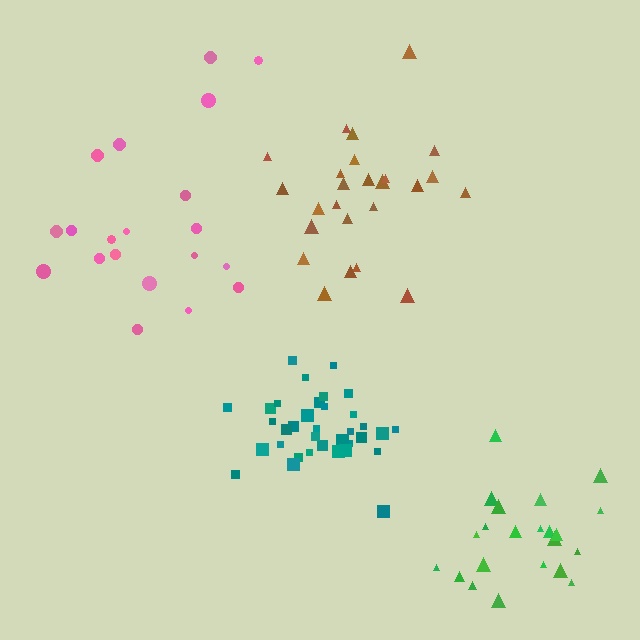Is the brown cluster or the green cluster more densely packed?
Green.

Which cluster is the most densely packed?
Teal.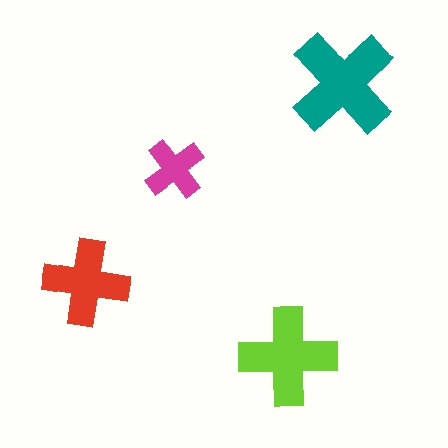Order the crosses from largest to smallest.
the teal one, the lime one, the red one, the magenta one.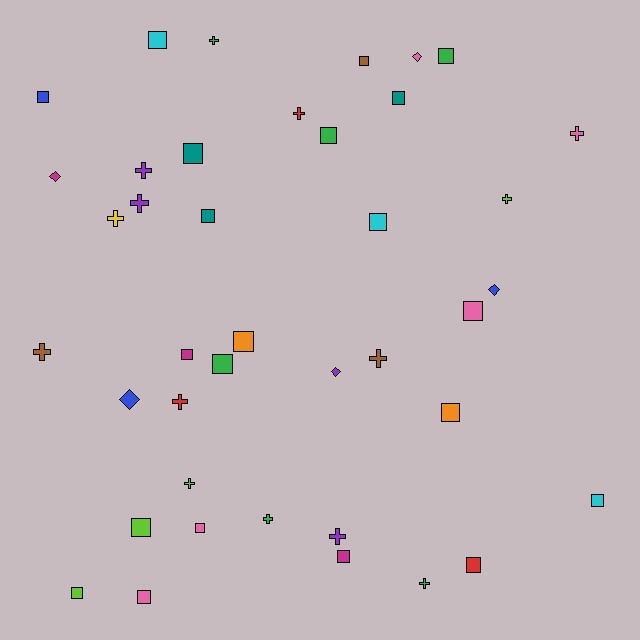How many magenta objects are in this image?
There are 3 magenta objects.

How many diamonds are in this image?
There are 5 diamonds.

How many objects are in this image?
There are 40 objects.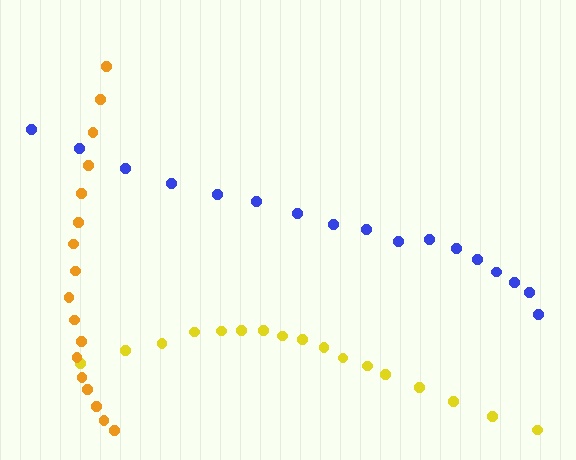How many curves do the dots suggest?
There are 3 distinct paths.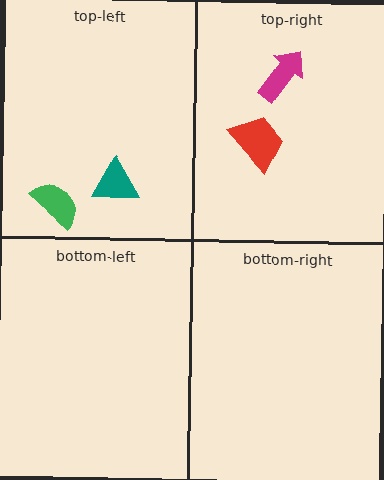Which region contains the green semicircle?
The top-left region.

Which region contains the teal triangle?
The top-left region.